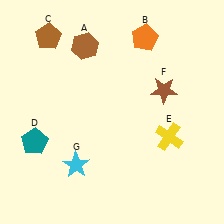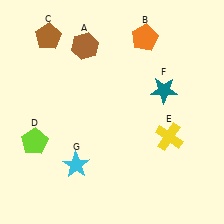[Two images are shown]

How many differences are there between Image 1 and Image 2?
There are 2 differences between the two images.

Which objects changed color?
D changed from teal to lime. F changed from brown to teal.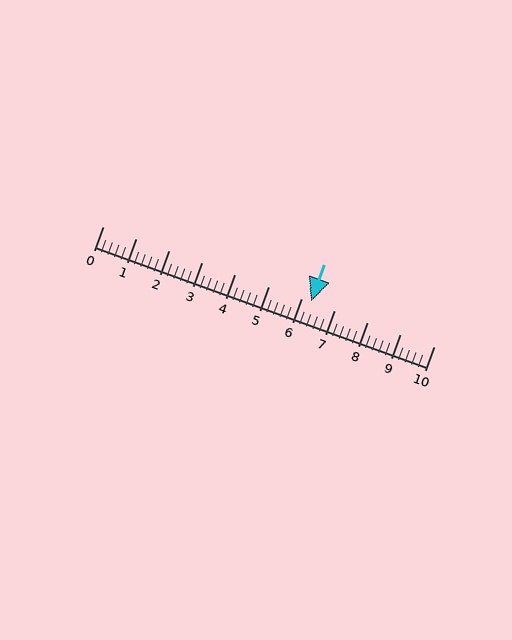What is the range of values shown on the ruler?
The ruler shows values from 0 to 10.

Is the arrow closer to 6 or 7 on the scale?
The arrow is closer to 6.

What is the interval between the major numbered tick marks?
The major tick marks are spaced 1 units apart.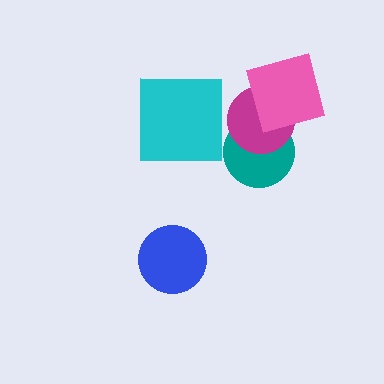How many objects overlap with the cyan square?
0 objects overlap with the cyan square.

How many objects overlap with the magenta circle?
2 objects overlap with the magenta circle.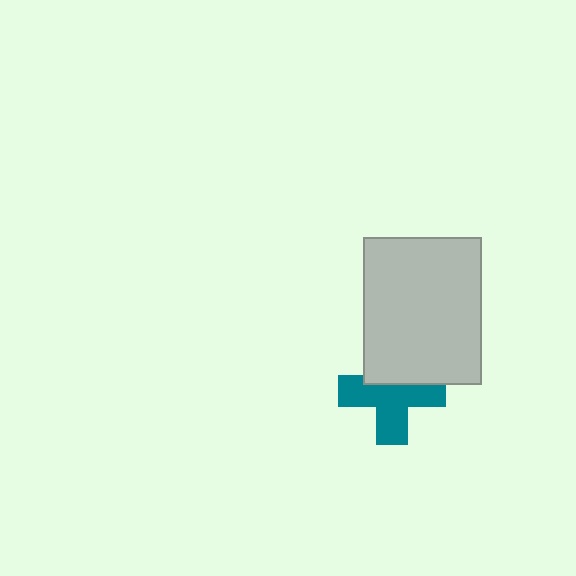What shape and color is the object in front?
The object in front is a light gray rectangle.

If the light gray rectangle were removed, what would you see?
You would see the complete teal cross.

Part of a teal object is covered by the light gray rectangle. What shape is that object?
It is a cross.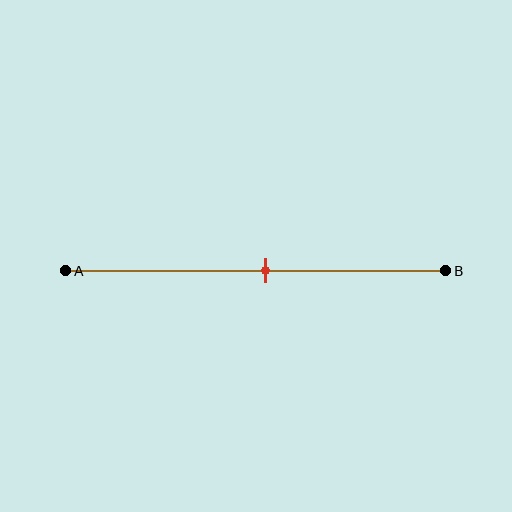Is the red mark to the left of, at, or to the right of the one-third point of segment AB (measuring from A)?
The red mark is to the right of the one-third point of segment AB.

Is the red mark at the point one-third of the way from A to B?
No, the mark is at about 55% from A, not at the 33% one-third point.